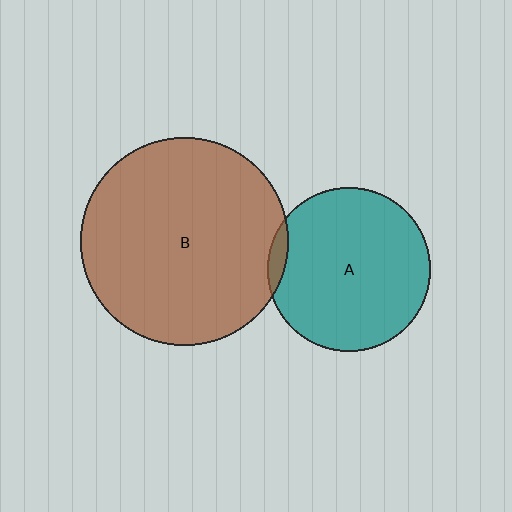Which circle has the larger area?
Circle B (brown).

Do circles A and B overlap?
Yes.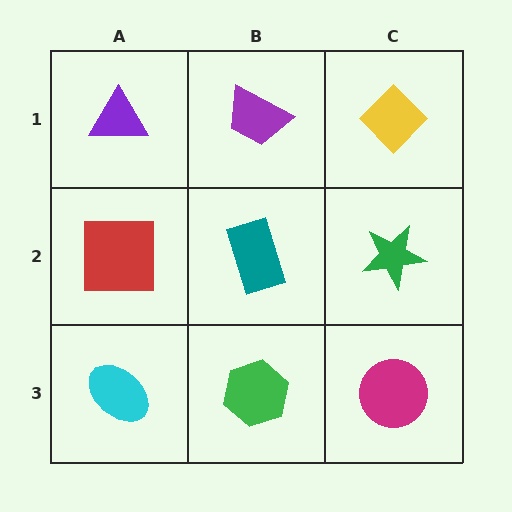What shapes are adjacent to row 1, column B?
A teal rectangle (row 2, column B), a purple triangle (row 1, column A), a yellow diamond (row 1, column C).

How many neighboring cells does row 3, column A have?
2.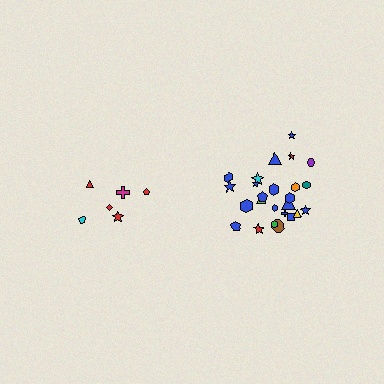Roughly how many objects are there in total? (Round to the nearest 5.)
Roughly 30 objects in total.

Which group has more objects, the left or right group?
The right group.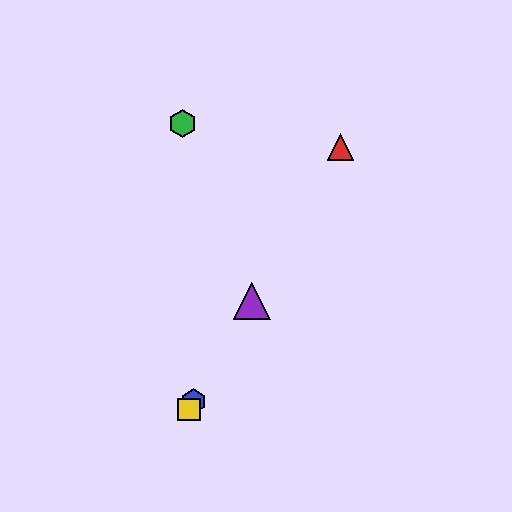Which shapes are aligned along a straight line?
The red triangle, the blue hexagon, the yellow square, the purple triangle are aligned along a straight line.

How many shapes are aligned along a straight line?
4 shapes (the red triangle, the blue hexagon, the yellow square, the purple triangle) are aligned along a straight line.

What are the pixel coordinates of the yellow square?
The yellow square is at (189, 410).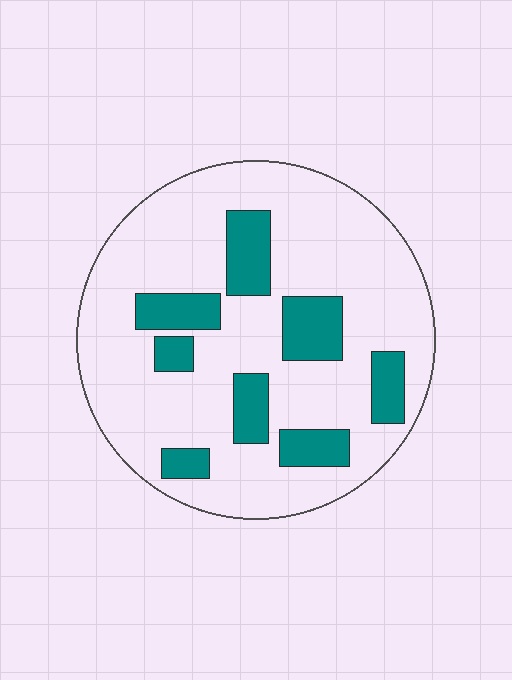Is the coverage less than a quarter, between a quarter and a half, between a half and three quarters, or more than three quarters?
Less than a quarter.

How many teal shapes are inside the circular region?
8.